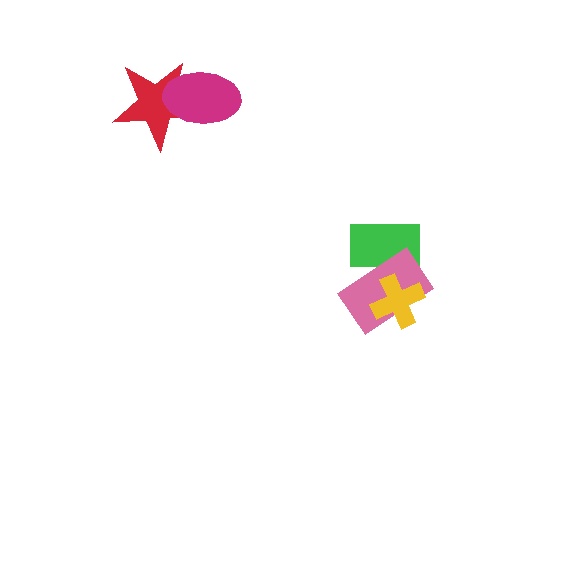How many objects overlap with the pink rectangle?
2 objects overlap with the pink rectangle.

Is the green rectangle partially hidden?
Yes, it is partially covered by another shape.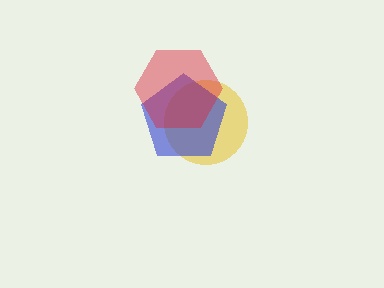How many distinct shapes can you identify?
There are 3 distinct shapes: a yellow circle, a blue pentagon, a red hexagon.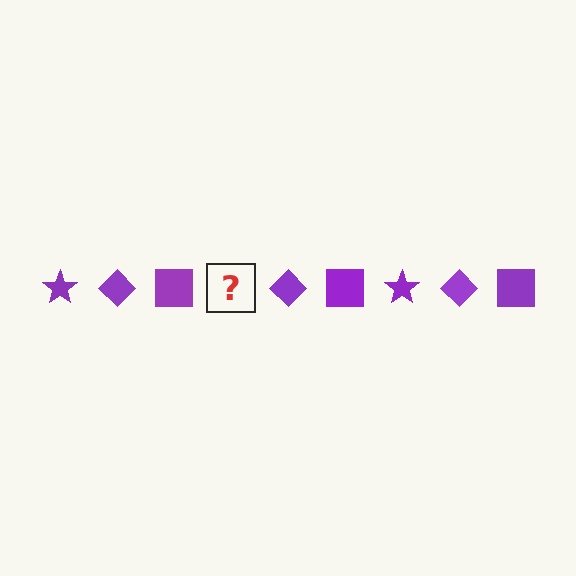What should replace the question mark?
The question mark should be replaced with a purple star.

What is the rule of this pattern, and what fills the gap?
The rule is that the pattern cycles through star, diamond, square shapes in purple. The gap should be filled with a purple star.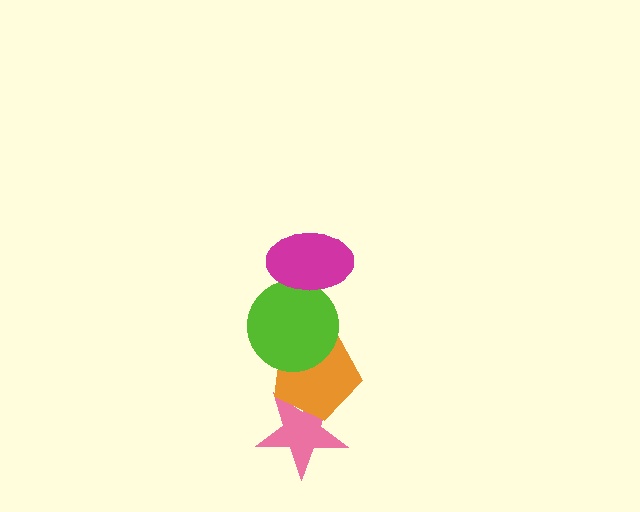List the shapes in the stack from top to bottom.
From top to bottom: the magenta ellipse, the lime circle, the orange pentagon, the pink star.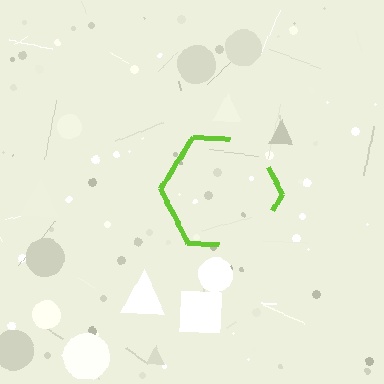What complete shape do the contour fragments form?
The contour fragments form a hexagon.